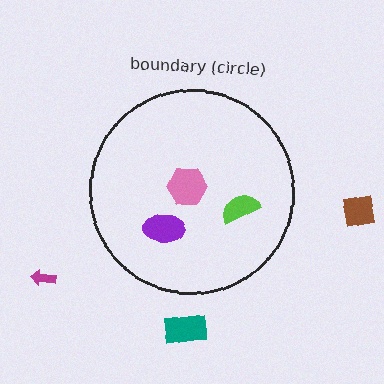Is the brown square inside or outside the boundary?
Outside.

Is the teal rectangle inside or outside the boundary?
Outside.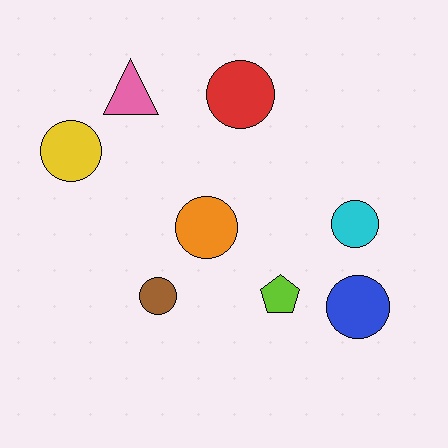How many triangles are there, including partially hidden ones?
There is 1 triangle.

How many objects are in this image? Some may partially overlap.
There are 8 objects.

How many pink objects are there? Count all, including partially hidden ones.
There is 1 pink object.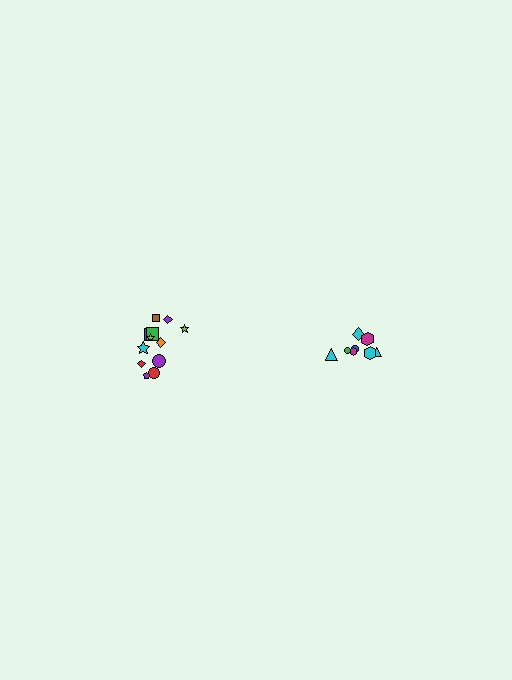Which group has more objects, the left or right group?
The left group.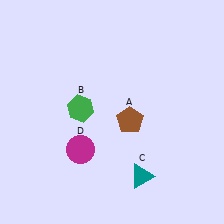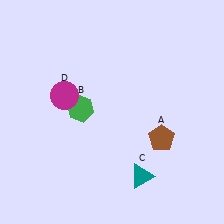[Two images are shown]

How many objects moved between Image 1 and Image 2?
2 objects moved between the two images.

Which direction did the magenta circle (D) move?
The magenta circle (D) moved up.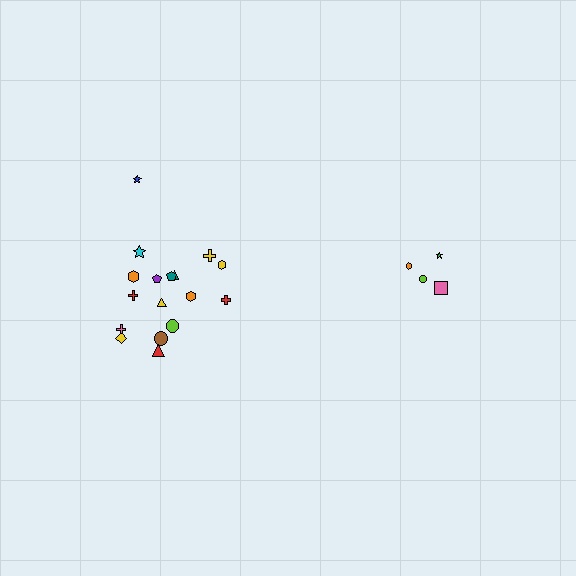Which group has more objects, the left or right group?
The left group.